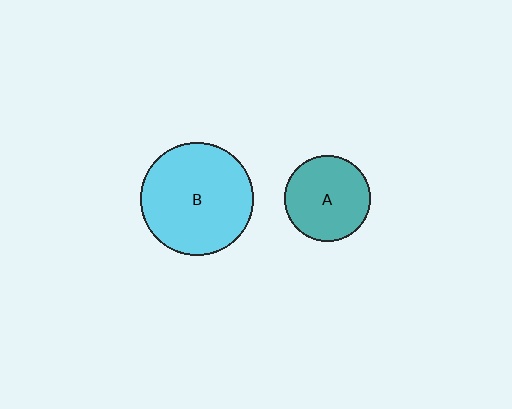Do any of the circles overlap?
No, none of the circles overlap.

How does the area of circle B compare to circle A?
Approximately 1.7 times.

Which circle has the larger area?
Circle B (cyan).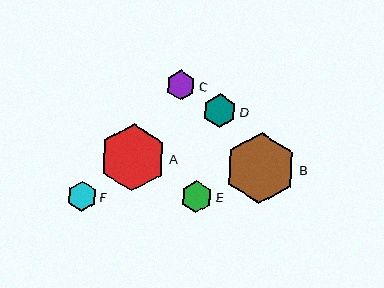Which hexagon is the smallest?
Hexagon C is the smallest with a size of approximately 30 pixels.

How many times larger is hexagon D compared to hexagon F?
Hexagon D is approximately 1.1 times the size of hexagon F.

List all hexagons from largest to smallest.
From largest to smallest: B, A, D, E, F, C.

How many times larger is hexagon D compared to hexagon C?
Hexagon D is approximately 1.1 times the size of hexagon C.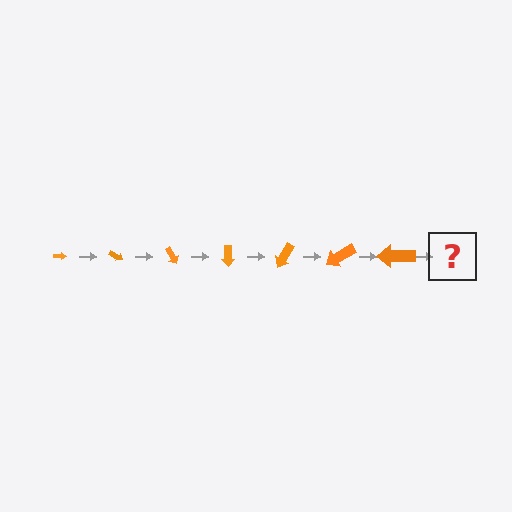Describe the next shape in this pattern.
It should be an arrow, larger than the previous one and rotated 210 degrees from the start.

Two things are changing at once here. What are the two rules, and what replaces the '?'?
The two rules are that the arrow grows larger each step and it rotates 30 degrees each step. The '?' should be an arrow, larger than the previous one and rotated 210 degrees from the start.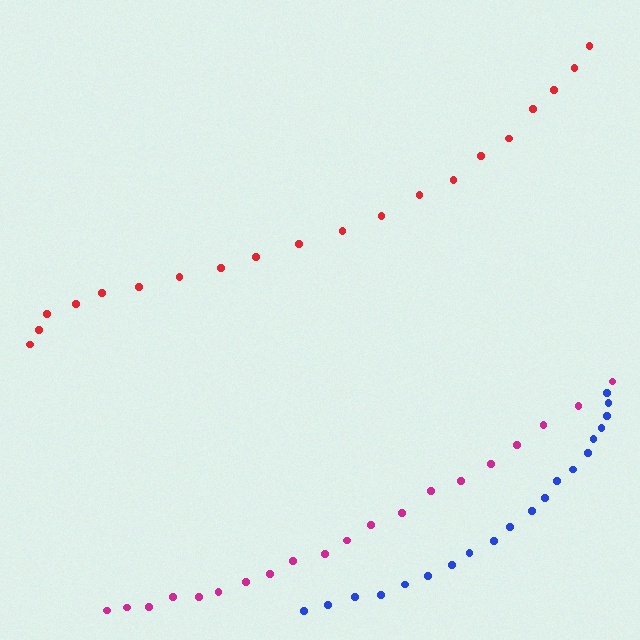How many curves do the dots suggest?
There are 3 distinct paths.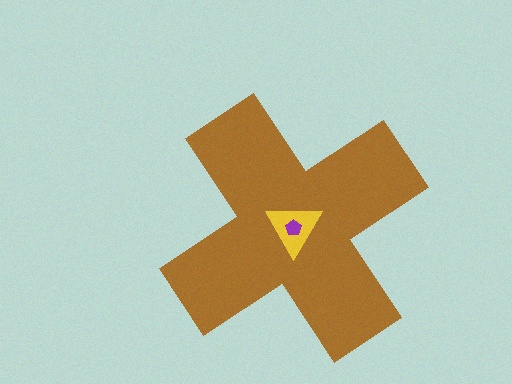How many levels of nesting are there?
3.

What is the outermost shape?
The brown cross.